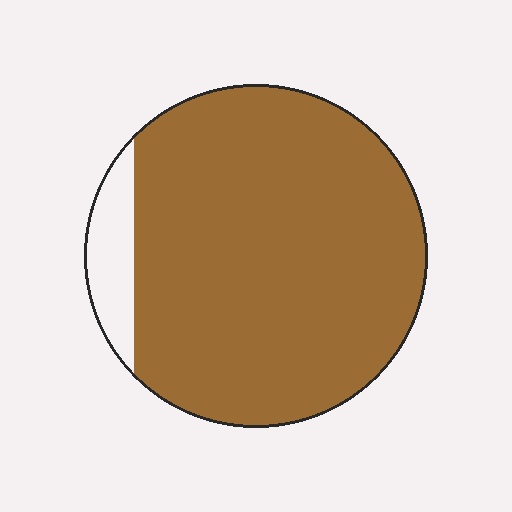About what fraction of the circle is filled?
About nine tenths (9/10).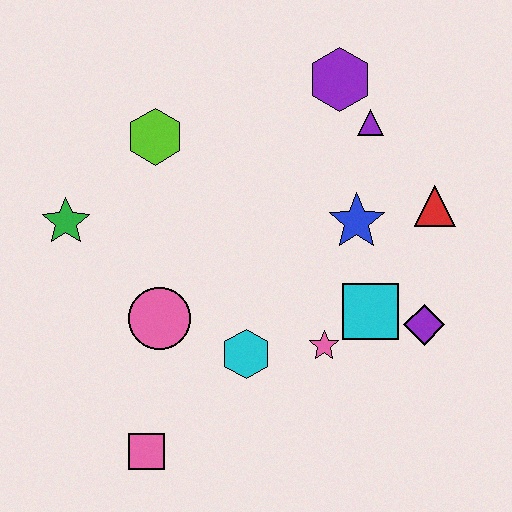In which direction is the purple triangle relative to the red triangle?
The purple triangle is above the red triangle.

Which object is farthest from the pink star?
The green star is farthest from the pink star.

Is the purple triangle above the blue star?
Yes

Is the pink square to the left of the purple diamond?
Yes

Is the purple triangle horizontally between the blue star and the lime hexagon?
No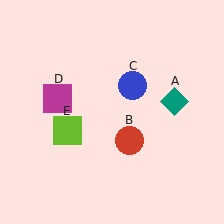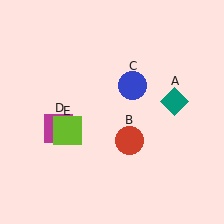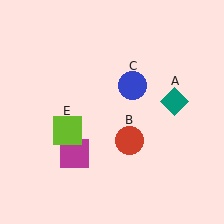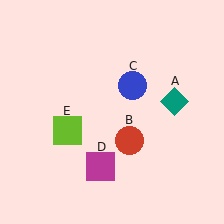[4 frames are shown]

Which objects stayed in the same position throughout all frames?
Teal diamond (object A) and red circle (object B) and blue circle (object C) and lime square (object E) remained stationary.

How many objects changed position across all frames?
1 object changed position: magenta square (object D).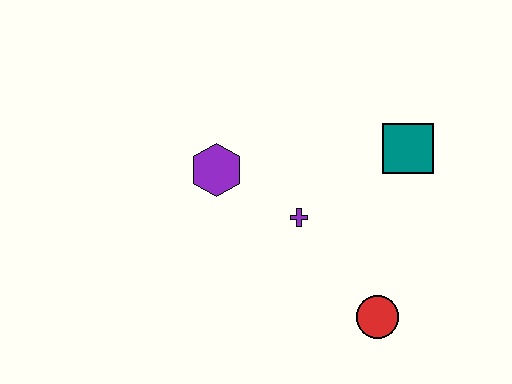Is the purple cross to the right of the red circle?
No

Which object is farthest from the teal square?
The purple hexagon is farthest from the teal square.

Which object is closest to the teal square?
The purple cross is closest to the teal square.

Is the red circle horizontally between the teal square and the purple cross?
Yes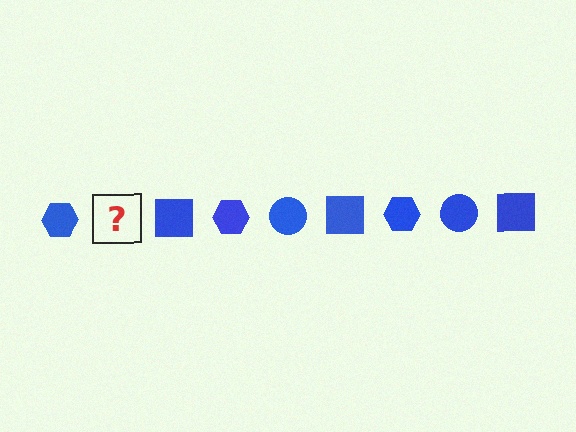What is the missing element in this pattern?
The missing element is a blue circle.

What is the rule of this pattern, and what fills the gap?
The rule is that the pattern cycles through hexagon, circle, square shapes in blue. The gap should be filled with a blue circle.